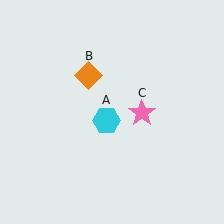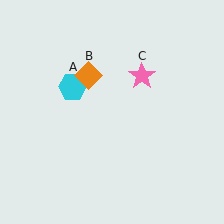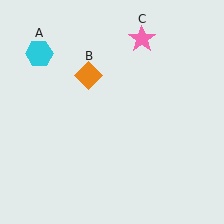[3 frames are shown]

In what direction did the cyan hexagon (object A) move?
The cyan hexagon (object A) moved up and to the left.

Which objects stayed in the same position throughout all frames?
Orange diamond (object B) remained stationary.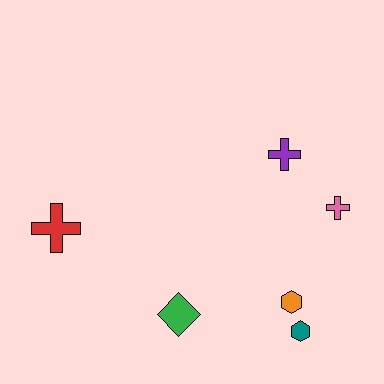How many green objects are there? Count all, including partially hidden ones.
There is 1 green object.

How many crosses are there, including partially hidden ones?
There are 3 crosses.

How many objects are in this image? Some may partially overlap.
There are 6 objects.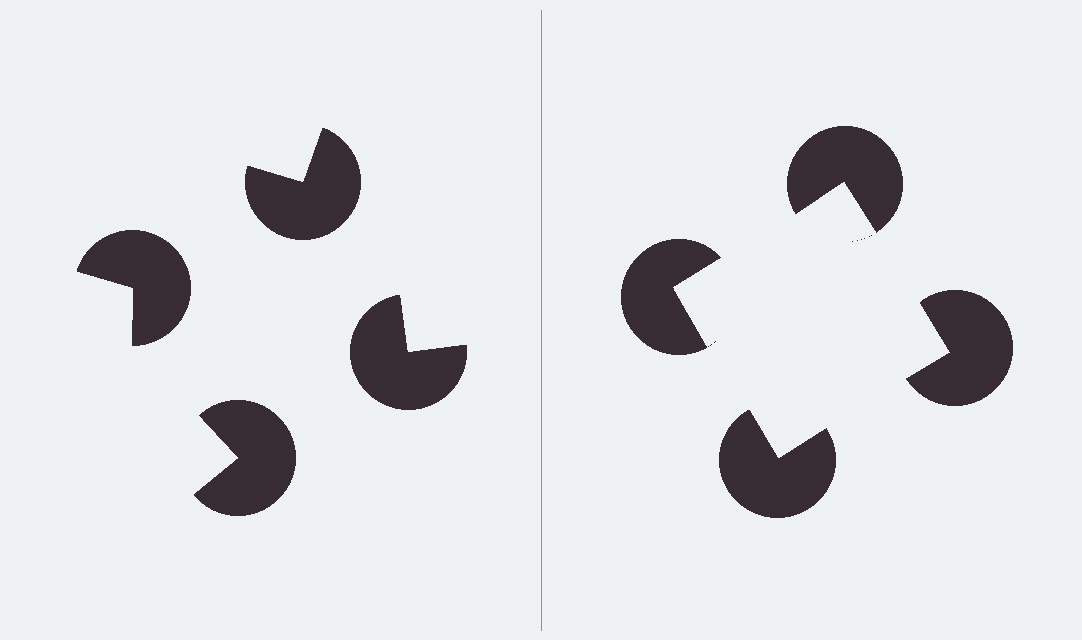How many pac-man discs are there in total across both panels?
8 — 4 on each side.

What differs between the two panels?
The pac-man discs are positioned identically on both sides; only the wedge orientations differ. On the right they align to a square; on the left they are misaligned.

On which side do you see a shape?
An illusory square appears on the right side. On the left side the wedge cuts are rotated, so no coherent shape forms.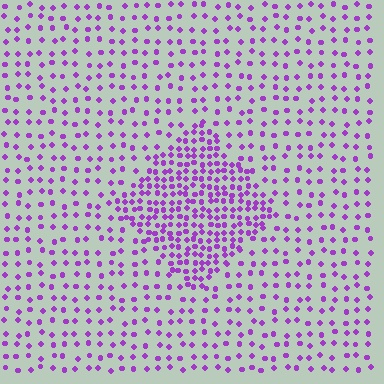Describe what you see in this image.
The image contains small purple elements arranged at two different densities. A diamond-shaped region is visible where the elements are more densely packed than the surrounding area.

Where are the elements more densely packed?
The elements are more densely packed inside the diamond boundary.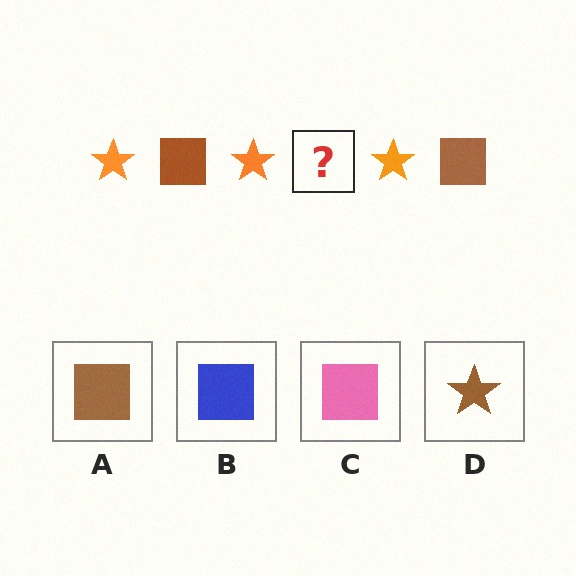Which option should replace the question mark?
Option A.